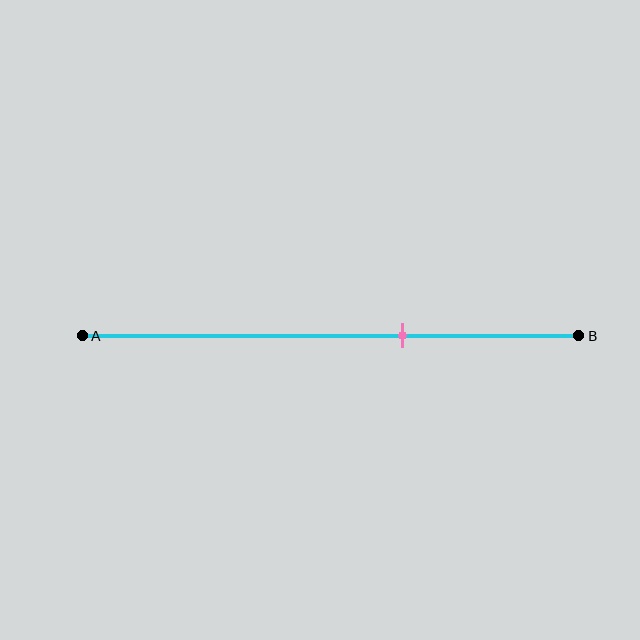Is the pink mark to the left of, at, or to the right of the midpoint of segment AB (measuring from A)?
The pink mark is to the right of the midpoint of segment AB.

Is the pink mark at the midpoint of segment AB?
No, the mark is at about 65% from A, not at the 50% midpoint.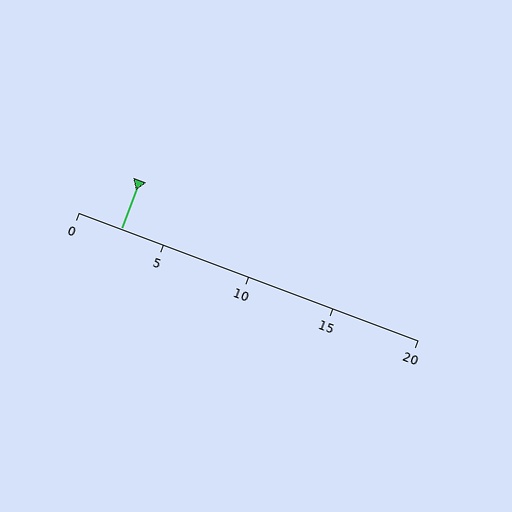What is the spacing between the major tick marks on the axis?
The major ticks are spaced 5 apart.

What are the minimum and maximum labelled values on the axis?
The axis runs from 0 to 20.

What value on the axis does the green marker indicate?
The marker indicates approximately 2.5.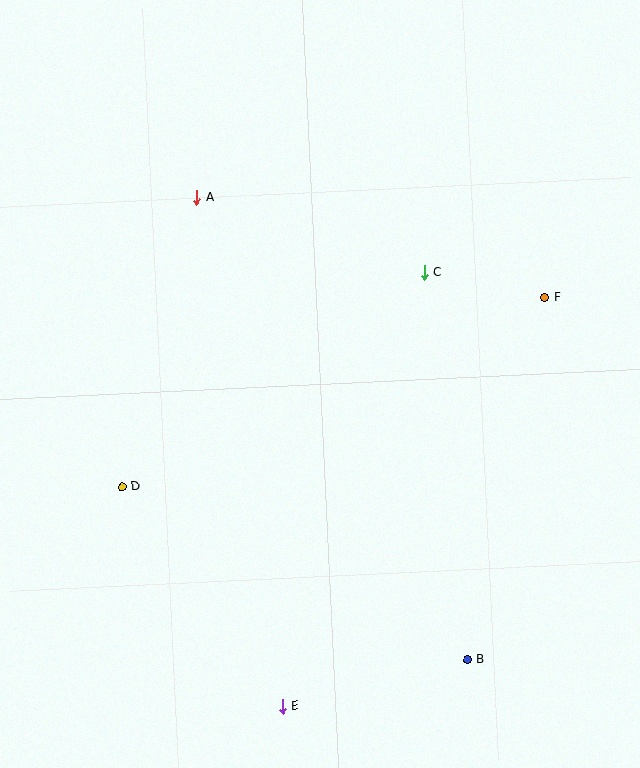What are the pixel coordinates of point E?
Point E is at (282, 706).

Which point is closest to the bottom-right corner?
Point B is closest to the bottom-right corner.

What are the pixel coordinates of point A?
Point A is at (197, 197).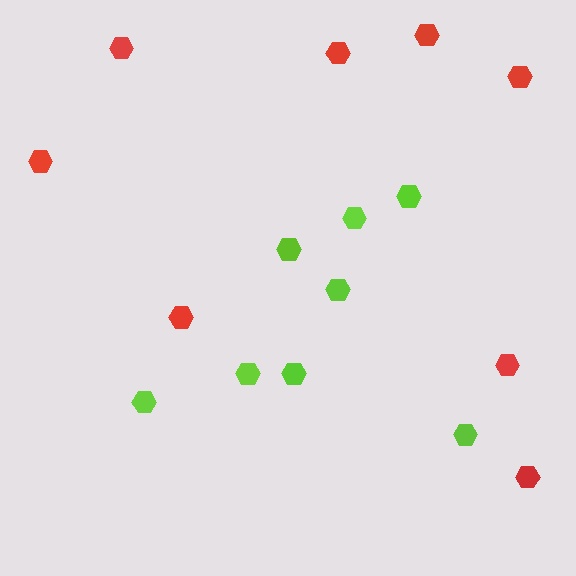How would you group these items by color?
There are 2 groups: one group of red hexagons (8) and one group of lime hexagons (8).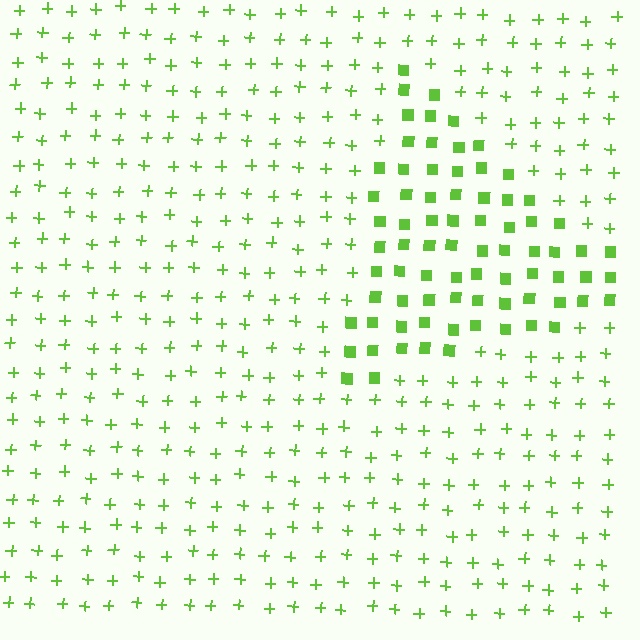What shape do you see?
I see a triangle.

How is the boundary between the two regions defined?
The boundary is defined by a change in element shape: squares inside vs. plus signs outside. All elements share the same color and spacing.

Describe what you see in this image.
The image is filled with small lime elements arranged in a uniform grid. A triangle-shaped region contains squares, while the surrounding area contains plus signs. The boundary is defined purely by the change in element shape.